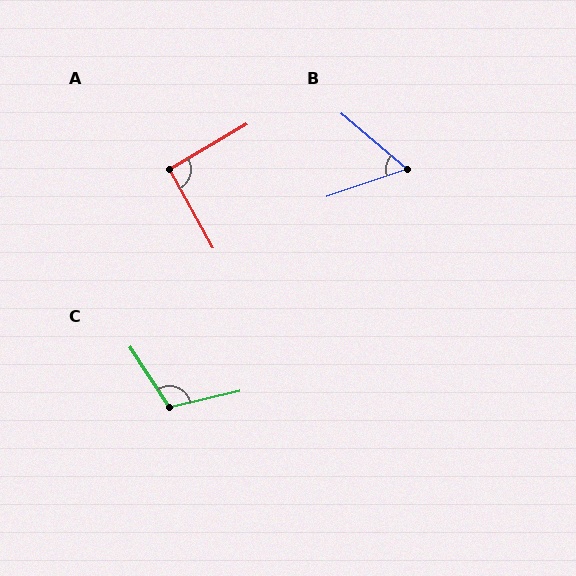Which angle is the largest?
C, at approximately 110 degrees.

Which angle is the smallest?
B, at approximately 59 degrees.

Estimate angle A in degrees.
Approximately 91 degrees.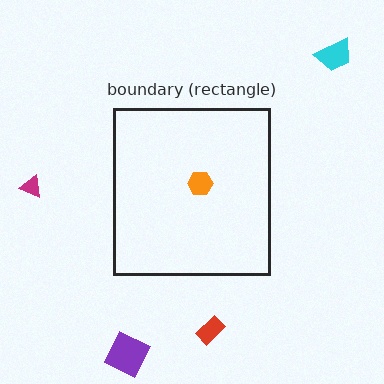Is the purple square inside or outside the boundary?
Outside.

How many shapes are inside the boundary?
1 inside, 4 outside.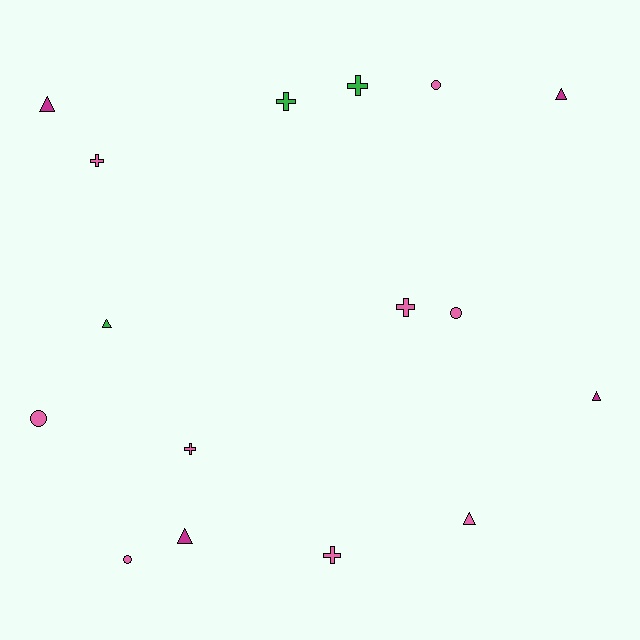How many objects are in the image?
There are 16 objects.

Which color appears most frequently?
Pink, with 9 objects.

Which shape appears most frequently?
Triangle, with 6 objects.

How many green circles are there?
There are no green circles.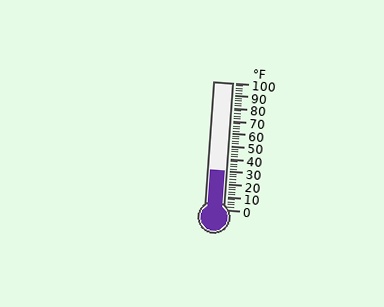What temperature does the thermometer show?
The thermometer shows approximately 30°F.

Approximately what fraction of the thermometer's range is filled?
The thermometer is filled to approximately 30% of its range.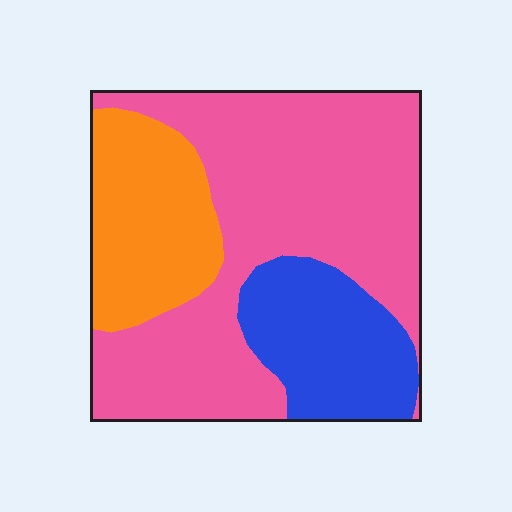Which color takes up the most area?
Pink, at roughly 60%.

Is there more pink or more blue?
Pink.